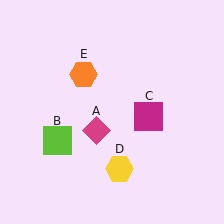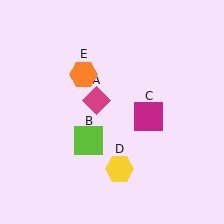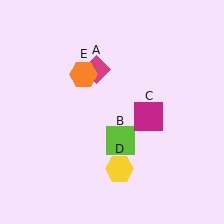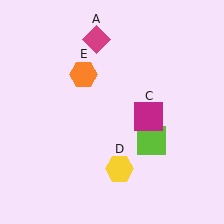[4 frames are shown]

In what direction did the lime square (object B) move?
The lime square (object B) moved right.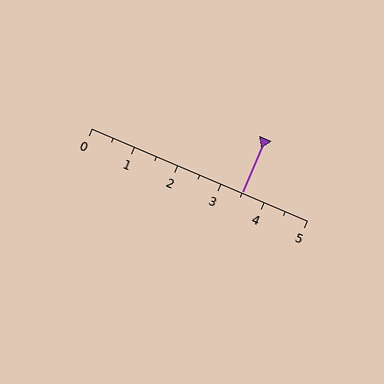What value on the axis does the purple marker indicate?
The marker indicates approximately 3.5.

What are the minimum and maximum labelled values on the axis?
The axis runs from 0 to 5.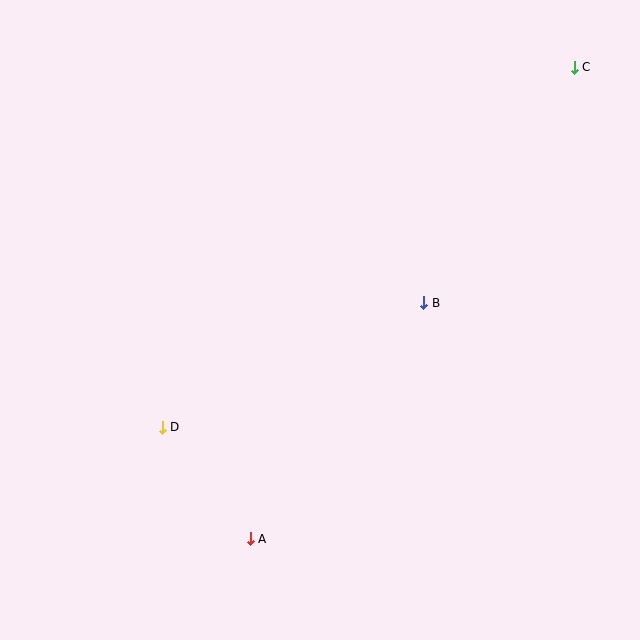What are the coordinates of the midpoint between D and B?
The midpoint between D and B is at (293, 365).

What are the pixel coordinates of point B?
Point B is at (424, 303).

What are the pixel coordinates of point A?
Point A is at (250, 539).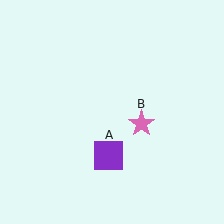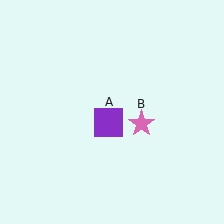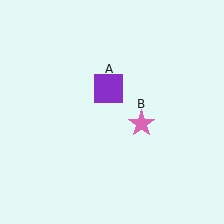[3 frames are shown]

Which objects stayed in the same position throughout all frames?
Pink star (object B) remained stationary.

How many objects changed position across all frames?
1 object changed position: purple square (object A).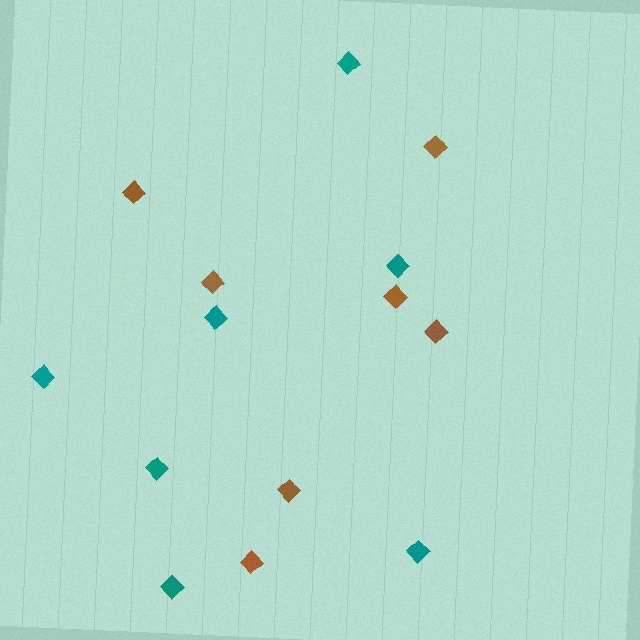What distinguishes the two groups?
There are 2 groups: one group of brown diamonds (7) and one group of teal diamonds (7).